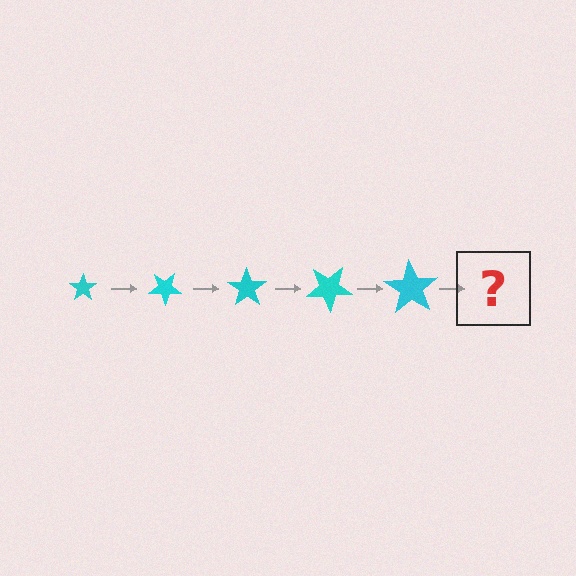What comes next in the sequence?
The next element should be a star, larger than the previous one and rotated 175 degrees from the start.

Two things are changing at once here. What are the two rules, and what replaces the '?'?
The two rules are that the star grows larger each step and it rotates 35 degrees each step. The '?' should be a star, larger than the previous one and rotated 175 degrees from the start.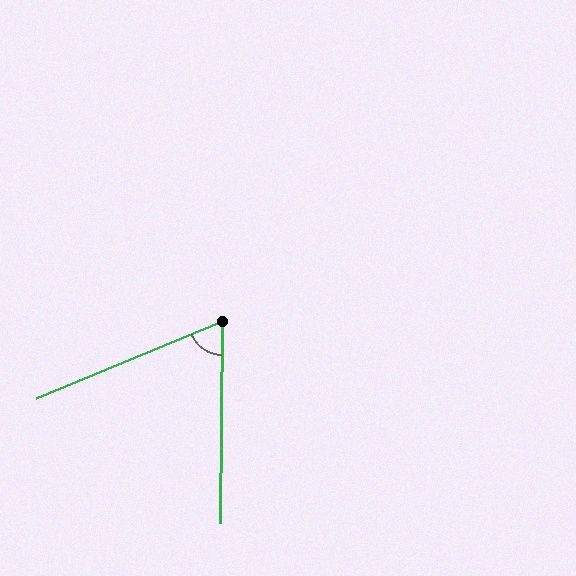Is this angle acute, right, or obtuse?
It is acute.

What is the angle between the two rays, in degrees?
Approximately 67 degrees.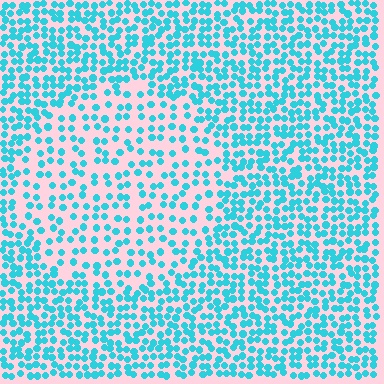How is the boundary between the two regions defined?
The boundary is defined by a change in element density (approximately 1.9x ratio). All elements are the same color, size, and shape.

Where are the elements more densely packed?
The elements are more densely packed outside the circle boundary.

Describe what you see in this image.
The image contains small cyan elements arranged at two different densities. A circle-shaped region is visible where the elements are less densely packed than the surrounding area.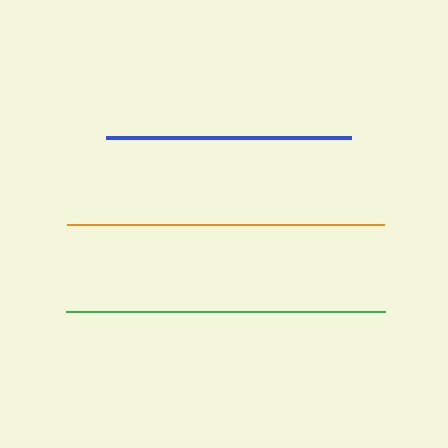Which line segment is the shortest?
The blue line is the shortest at approximately 246 pixels.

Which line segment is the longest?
The green line is the longest at approximately 319 pixels.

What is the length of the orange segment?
The orange segment is approximately 317 pixels long.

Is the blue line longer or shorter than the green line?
The green line is longer than the blue line.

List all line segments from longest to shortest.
From longest to shortest: green, orange, blue.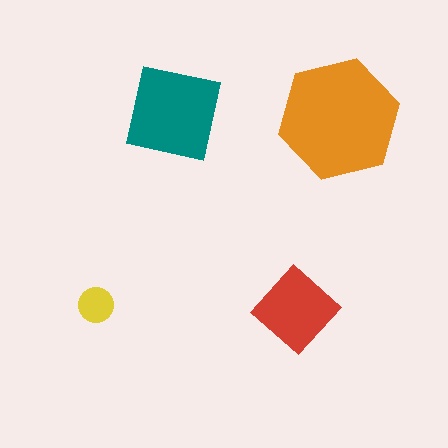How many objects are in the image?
There are 4 objects in the image.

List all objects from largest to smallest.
The orange hexagon, the teal square, the red diamond, the yellow circle.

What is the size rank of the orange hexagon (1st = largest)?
1st.